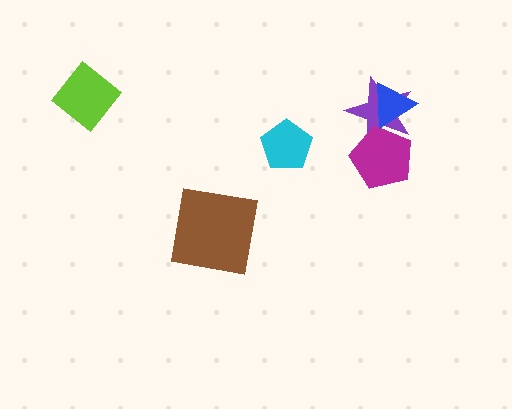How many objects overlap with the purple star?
2 objects overlap with the purple star.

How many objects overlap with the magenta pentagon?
1 object overlaps with the magenta pentagon.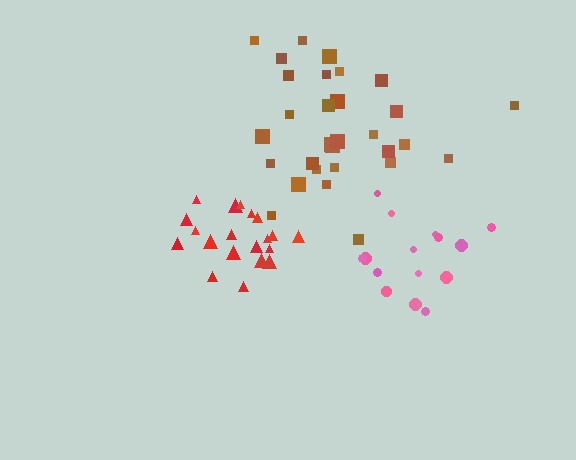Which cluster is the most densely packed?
Red.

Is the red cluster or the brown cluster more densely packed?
Red.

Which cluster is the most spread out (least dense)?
Brown.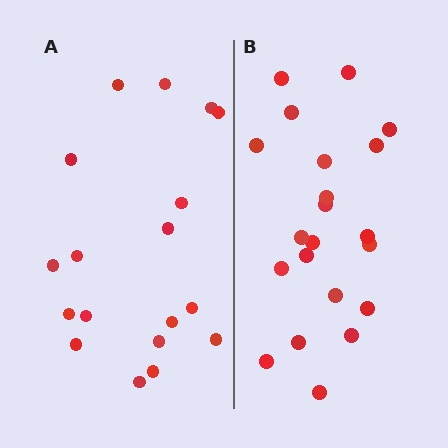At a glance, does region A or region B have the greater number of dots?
Region B (the right region) has more dots.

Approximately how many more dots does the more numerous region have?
Region B has just a few more — roughly 2 or 3 more dots than region A.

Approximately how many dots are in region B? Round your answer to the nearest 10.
About 20 dots. (The exact count is 21, which rounds to 20.)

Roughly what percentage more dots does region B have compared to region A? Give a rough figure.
About 15% more.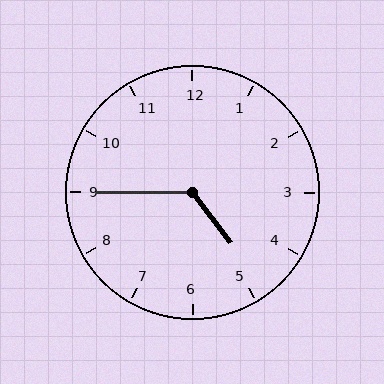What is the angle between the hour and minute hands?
Approximately 128 degrees.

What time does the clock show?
4:45.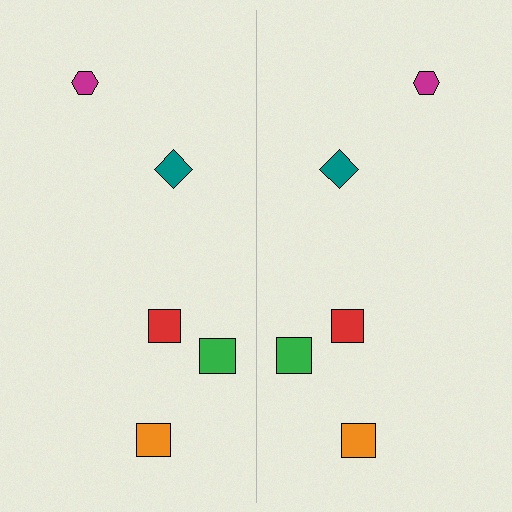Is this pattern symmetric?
Yes, this pattern has bilateral (reflection) symmetry.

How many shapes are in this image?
There are 10 shapes in this image.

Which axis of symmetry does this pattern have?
The pattern has a vertical axis of symmetry running through the center of the image.